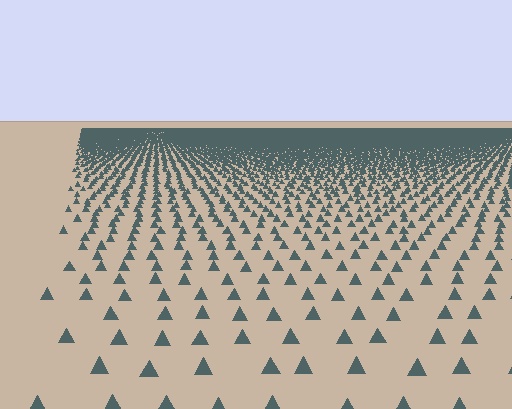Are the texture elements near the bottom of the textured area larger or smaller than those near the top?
Larger. Near the bottom, elements are closer to the viewer and appear at a bigger on-screen size.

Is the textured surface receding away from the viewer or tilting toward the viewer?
The surface is receding away from the viewer. Texture elements get smaller and denser toward the top.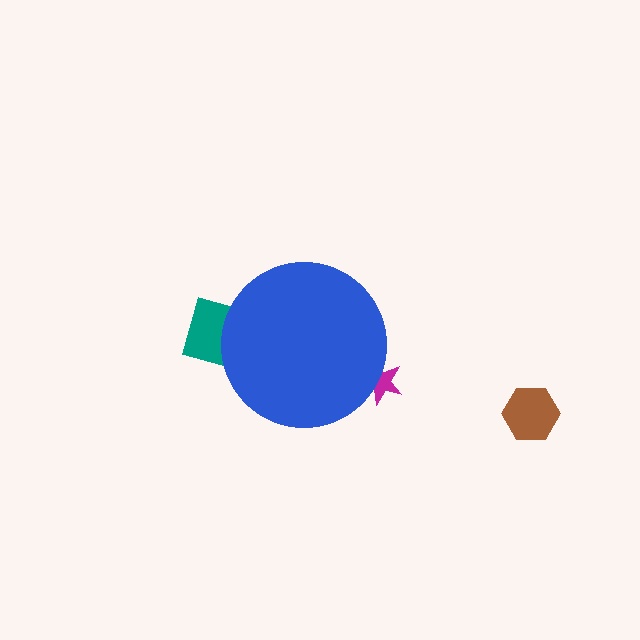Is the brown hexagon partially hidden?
No, the brown hexagon is fully visible.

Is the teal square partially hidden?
Yes, the teal square is partially hidden behind the blue circle.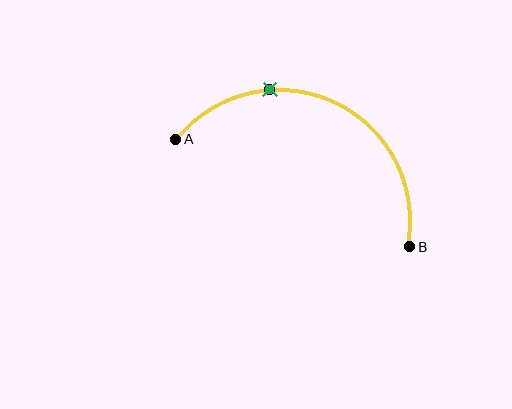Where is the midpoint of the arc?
The arc midpoint is the point on the curve farthest from the straight line joining A and B. It sits above that line.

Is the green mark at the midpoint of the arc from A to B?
No. The green mark lies on the arc but is closer to endpoint A. The arc midpoint would be at the point on the curve equidistant along the arc from both A and B.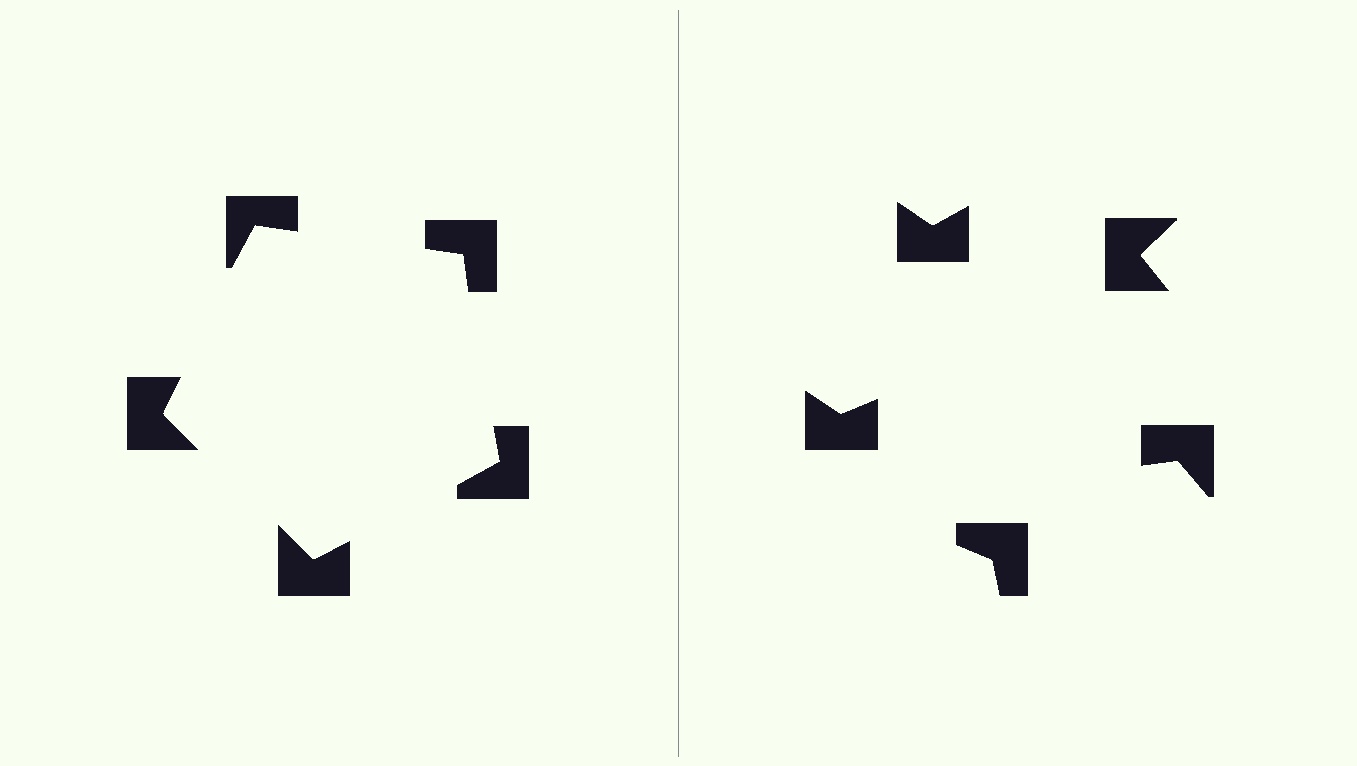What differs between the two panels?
The notched squares are positioned identically on both sides; only the wedge orientations differ. On the left they align to a pentagon; on the right they are misaligned.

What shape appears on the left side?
An illusory pentagon.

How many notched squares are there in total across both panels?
10 — 5 on each side.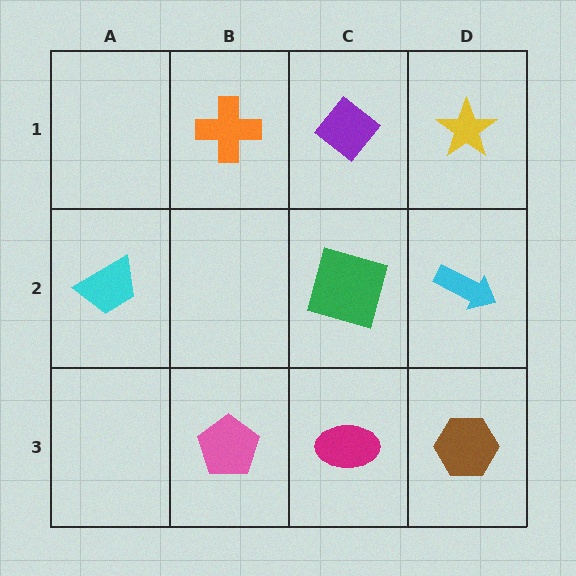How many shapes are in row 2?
3 shapes.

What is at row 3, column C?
A magenta ellipse.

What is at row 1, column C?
A purple diamond.